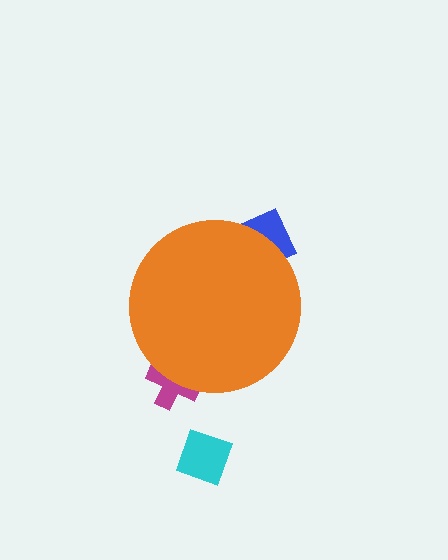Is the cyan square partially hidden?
No, the cyan square is fully visible.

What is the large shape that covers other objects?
An orange circle.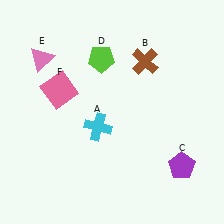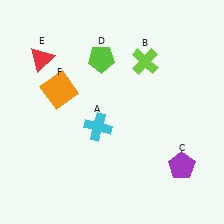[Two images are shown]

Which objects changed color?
B changed from brown to lime. E changed from pink to red. F changed from pink to orange.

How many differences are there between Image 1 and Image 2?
There are 3 differences between the two images.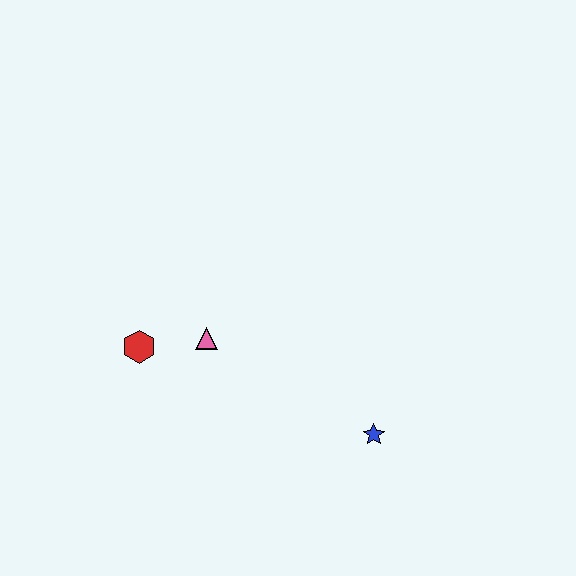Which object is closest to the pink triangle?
The red hexagon is closest to the pink triangle.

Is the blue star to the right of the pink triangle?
Yes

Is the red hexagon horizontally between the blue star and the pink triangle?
No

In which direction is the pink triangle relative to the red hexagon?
The pink triangle is to the right of the red hexagon.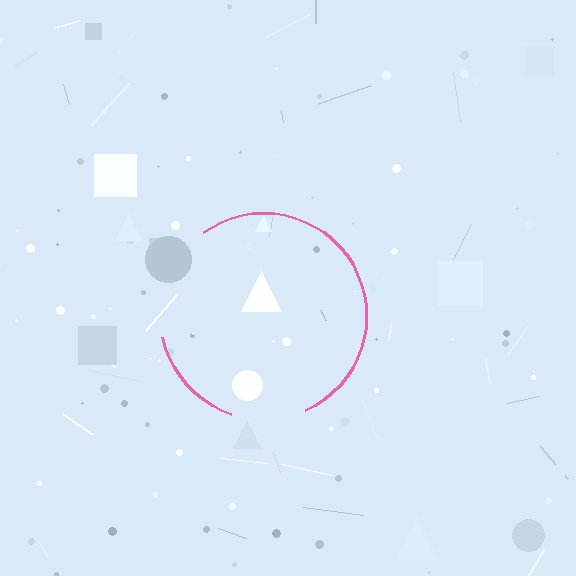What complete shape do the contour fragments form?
The contour fragments form a circle.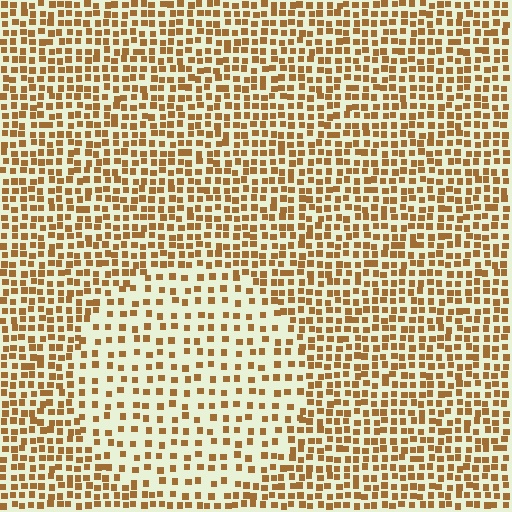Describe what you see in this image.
The image contains small brown elements arranged at two different densities. A circle-shaped region is visible where the elements are less densely packed than the surrounding area.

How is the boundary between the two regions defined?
The boundary is defined by a change in element density (approximately 1.9x ratio). All elements are the same color, size, and shape.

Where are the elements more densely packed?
The elements are more densely packed outside the circle boundary.